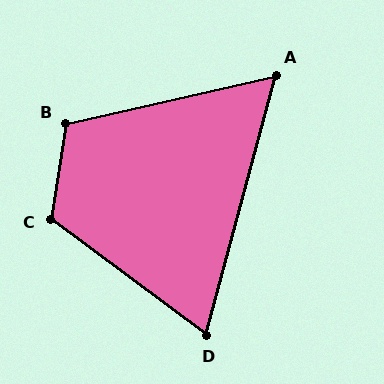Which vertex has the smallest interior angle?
A, at approximately 62 degrees.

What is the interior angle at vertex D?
Approximately 68 degrees (acute).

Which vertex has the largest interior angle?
C, at approximately 118 degrees.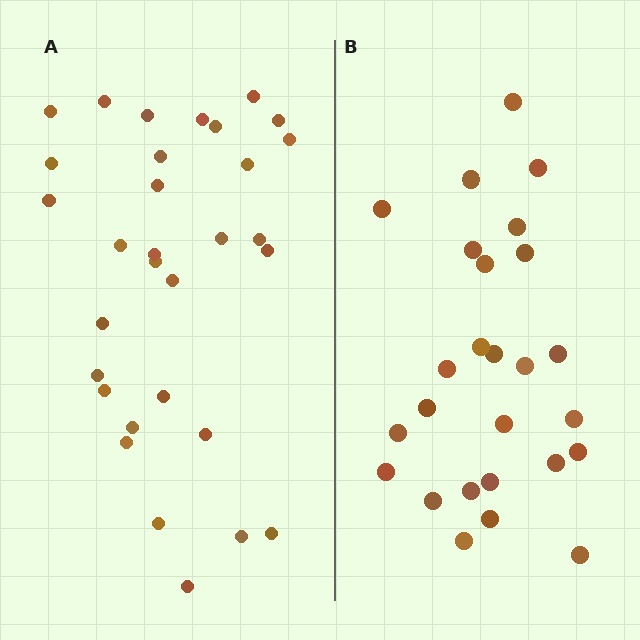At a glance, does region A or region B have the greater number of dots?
Region A (the left region) has more dots.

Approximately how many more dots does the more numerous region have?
Region A has about 5 more dots than region B.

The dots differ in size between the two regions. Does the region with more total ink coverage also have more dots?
No. Region B has more total ink coverage because its dots are larger, but region A actually contains more individual dots. Total area can be misleading — the number of items is what matters here.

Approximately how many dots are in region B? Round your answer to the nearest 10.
About 30 dots. (The exact count is 26, which rounds to 30.)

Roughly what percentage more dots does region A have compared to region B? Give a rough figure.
About 20% more.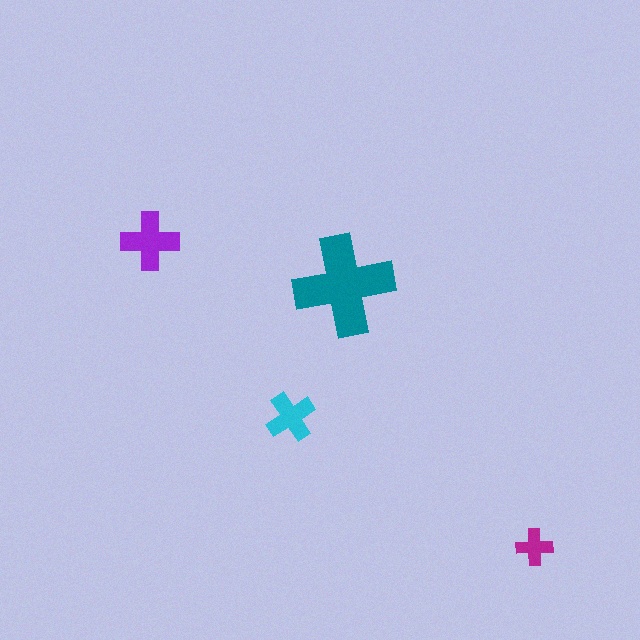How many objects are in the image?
There are 4 objects in the image.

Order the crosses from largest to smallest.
the teal one, the purple one, the cyan one, the magenta one.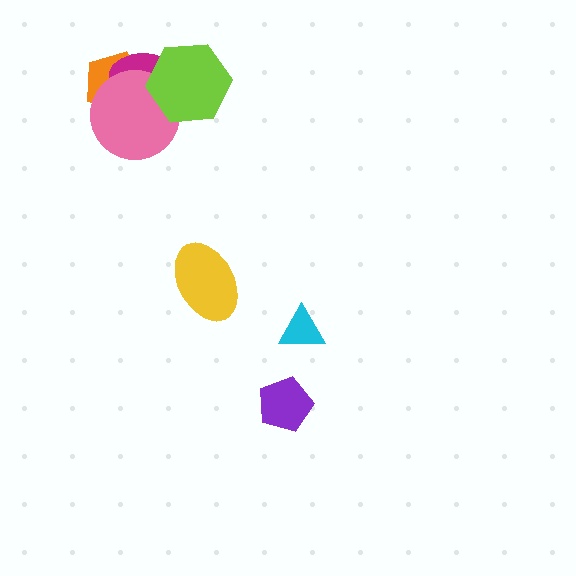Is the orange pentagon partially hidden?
Yes, it is partially covered by another shape.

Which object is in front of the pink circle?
The lime hexagon is in front of the pink circle.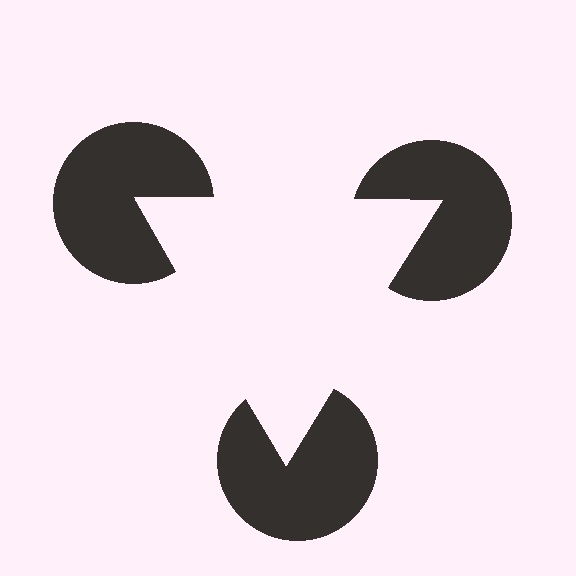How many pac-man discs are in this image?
There are 3 — one at each vertex of the illusory triangle.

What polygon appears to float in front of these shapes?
An illusory triangle — its edges are inferred from the aligned wedge cuts in the pac-man discs, not physically drawn.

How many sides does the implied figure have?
3 sides.